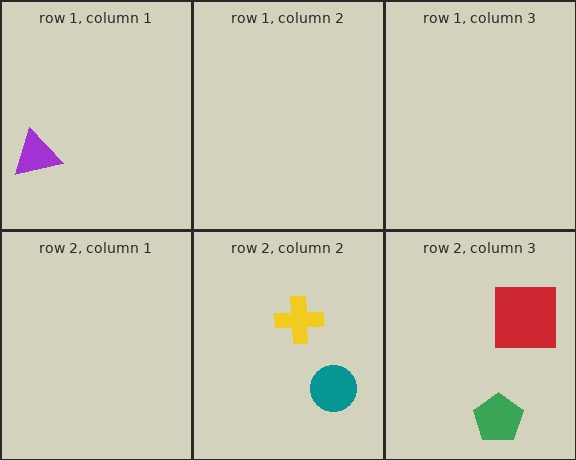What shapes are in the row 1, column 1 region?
The purple triangle.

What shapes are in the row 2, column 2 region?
The yellow cross, the teal circle.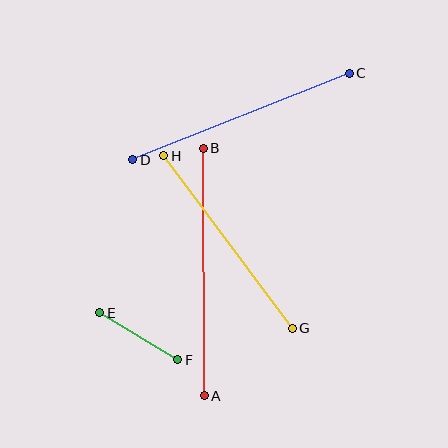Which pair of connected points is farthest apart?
Points A and B are farthest apart.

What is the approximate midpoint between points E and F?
The midpoint is at approximately (139, 336) pixels.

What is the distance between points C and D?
The distance is approximately 234 pixels.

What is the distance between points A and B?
The distance is approximately 247 pixels.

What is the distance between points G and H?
The distance is approximately 215 pixels.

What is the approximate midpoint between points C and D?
The midpoint is at approximately (241, 117) pixels.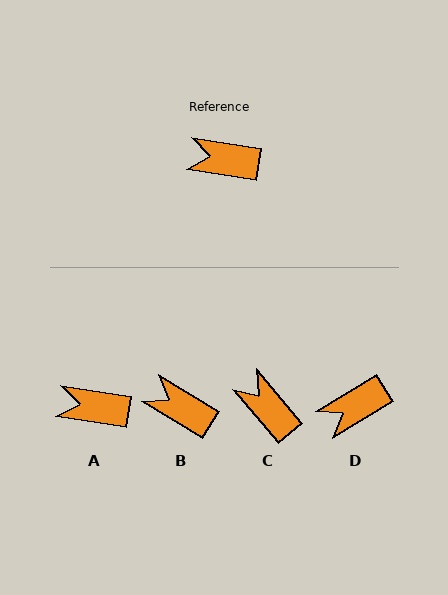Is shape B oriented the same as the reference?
No, it is off by about 22 degrees.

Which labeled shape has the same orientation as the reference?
A.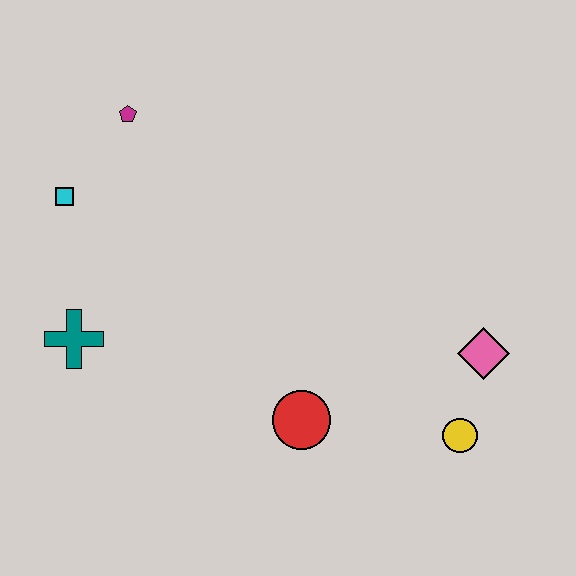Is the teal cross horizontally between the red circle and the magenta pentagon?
No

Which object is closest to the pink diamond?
The yellow circle is closest to the pink diamond.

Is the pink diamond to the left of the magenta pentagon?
No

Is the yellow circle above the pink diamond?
No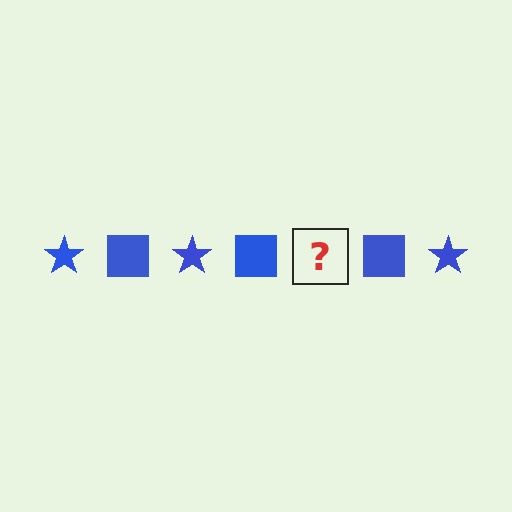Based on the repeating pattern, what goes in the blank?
The blank should be a blue star.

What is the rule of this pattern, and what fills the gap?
The rule is that the pattern cycles through star, square shapes in blue. The gap should be filled with a blue star.